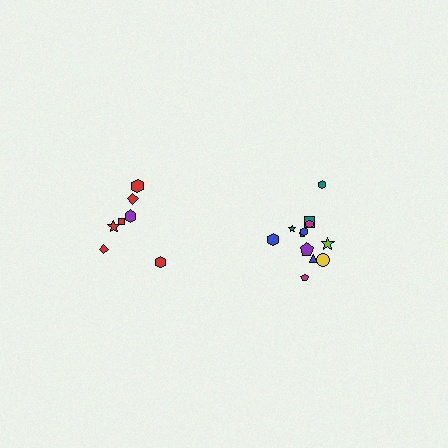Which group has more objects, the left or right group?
The right group.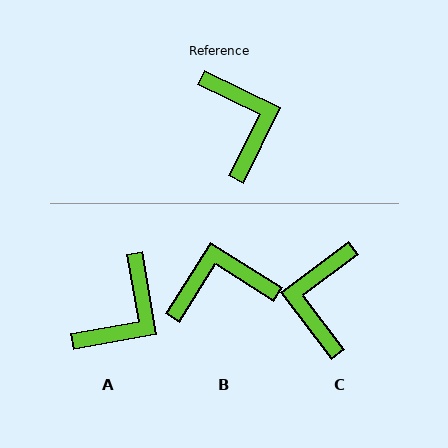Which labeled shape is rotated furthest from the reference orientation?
C, about 153 degrees away.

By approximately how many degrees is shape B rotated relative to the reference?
Approximately 84 degrees counter-clockwise.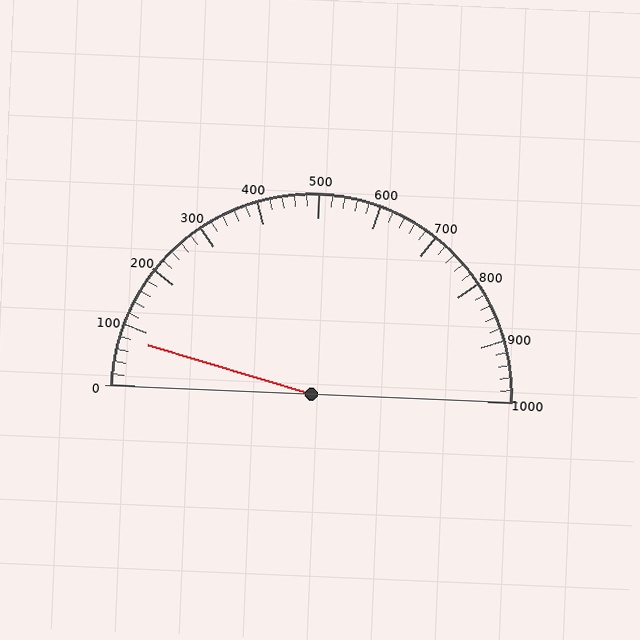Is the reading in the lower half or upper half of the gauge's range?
The reading is in the lower half of the range (0 to 1000).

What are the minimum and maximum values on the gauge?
The gauge ranges from 0 to 1000.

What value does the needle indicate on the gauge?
The needle indicates approximately 80.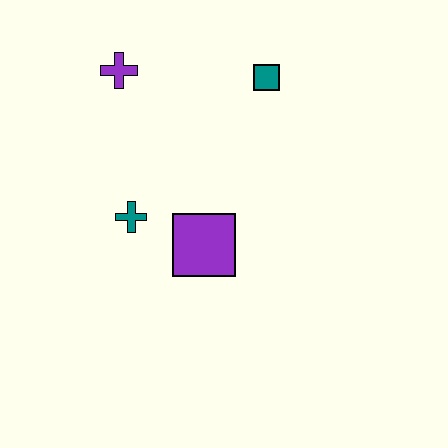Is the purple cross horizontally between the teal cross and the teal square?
No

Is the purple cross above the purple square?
Yes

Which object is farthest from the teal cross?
The teal square is farthest from the teal cross.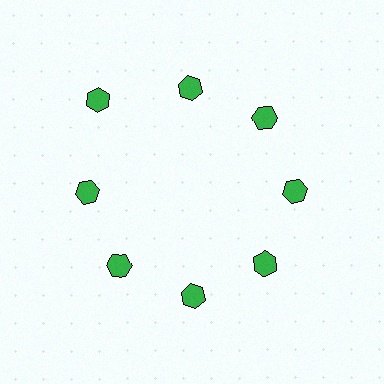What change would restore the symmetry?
The symmetry would be restored by moving it inward, back onto the ring so that all 8 hexagons sit at equal angles and equal distance from the center.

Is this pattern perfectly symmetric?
No. The 8 green hexagons are arranged in a ring, but one element near the 10 o'clock position is pushed outward from the center, breaking the 8-fold rotational symmetry.